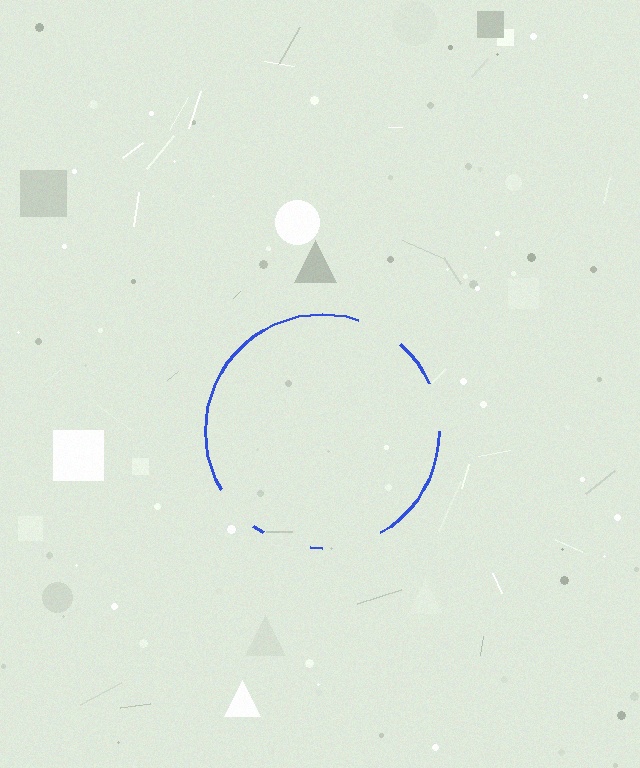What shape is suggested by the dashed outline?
The dashed outline suggests a circle.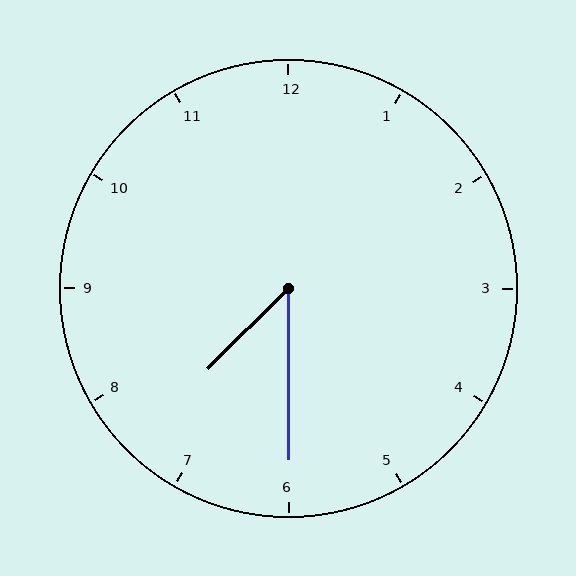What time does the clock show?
7:30.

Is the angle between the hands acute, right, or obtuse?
It is acute.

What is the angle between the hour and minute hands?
Approximately 45 degrees.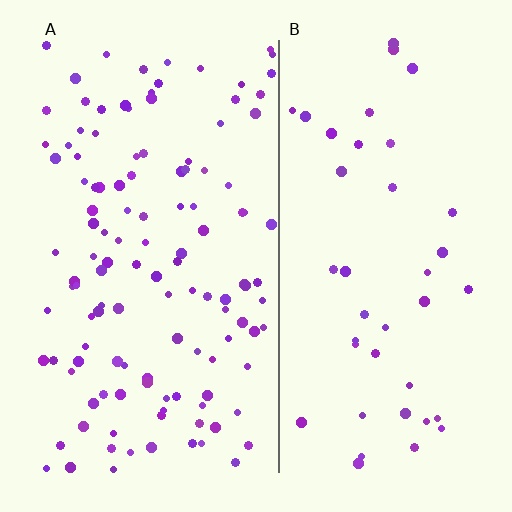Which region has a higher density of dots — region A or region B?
A (the left).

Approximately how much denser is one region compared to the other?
Approximately 3.0× — region A over region B.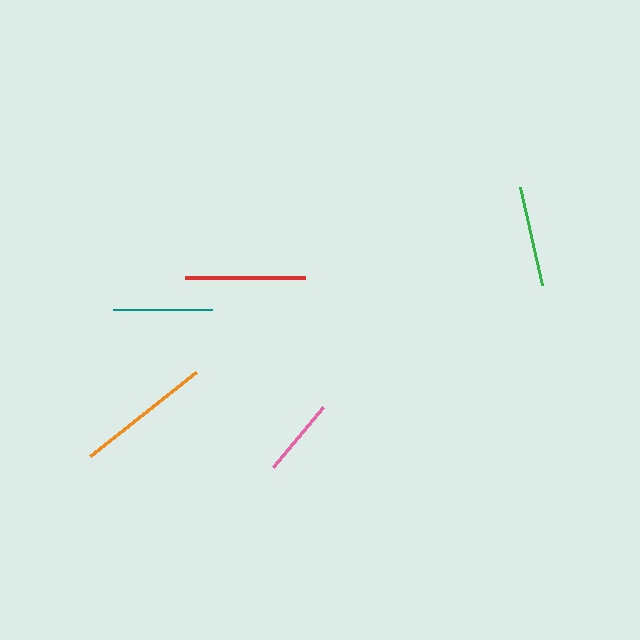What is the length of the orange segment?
The orange segment is approximately 135 pixels long.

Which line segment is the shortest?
The pink line is the shortest at approximately 78 pixels.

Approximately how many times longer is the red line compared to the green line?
The red line is approximately 1.2 times the length of the green line.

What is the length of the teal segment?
The teal segment is approximately 99 pixels long.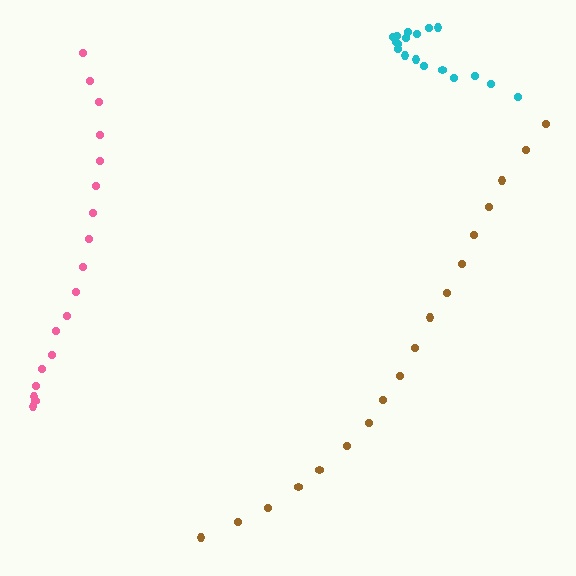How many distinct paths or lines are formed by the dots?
There are 3 distinct paths.